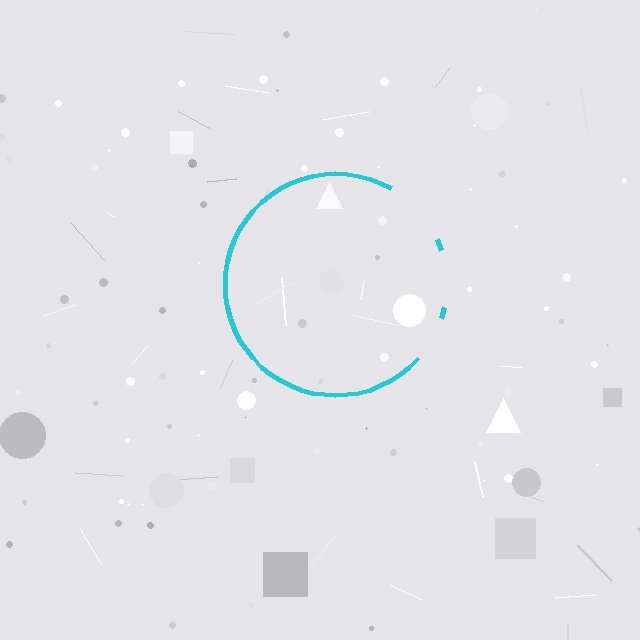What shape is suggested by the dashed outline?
The dashed outline suggests a circle.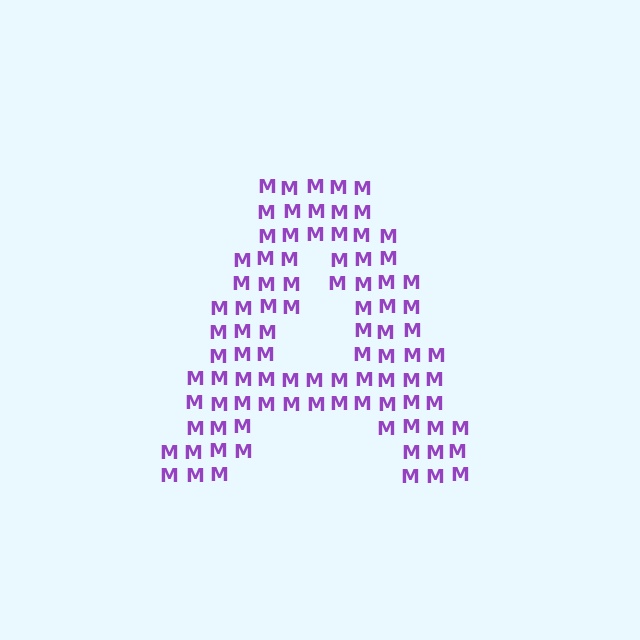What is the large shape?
The large shape is the letter A.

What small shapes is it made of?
It is made of small letter M's.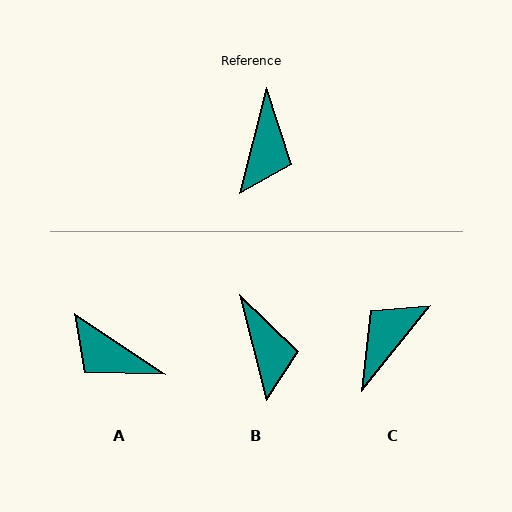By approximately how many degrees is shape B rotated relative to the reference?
Approximately 28 degrees counter-clockwise.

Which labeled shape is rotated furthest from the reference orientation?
C, about 156 degrees away.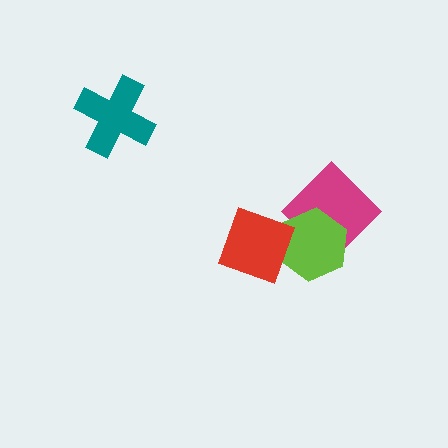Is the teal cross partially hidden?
No, no other shape covers it.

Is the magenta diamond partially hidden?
Yes, it is partially covered by another shape.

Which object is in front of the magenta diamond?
The lime hexagon is in front of the magenta diamond.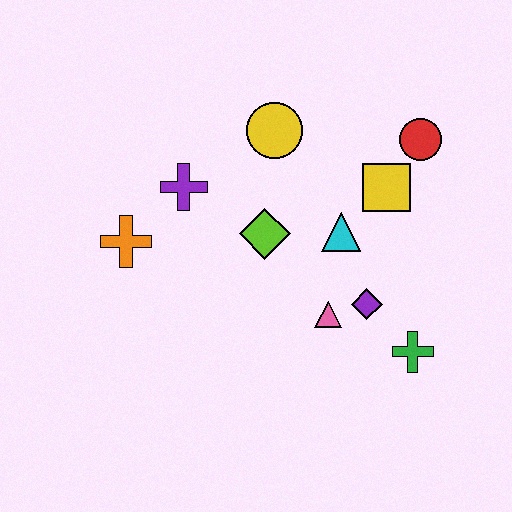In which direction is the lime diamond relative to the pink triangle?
The lime diamond is above the pink triangle.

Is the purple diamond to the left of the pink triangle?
No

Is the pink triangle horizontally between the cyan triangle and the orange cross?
Yes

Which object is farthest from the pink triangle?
The orange cross is farthest from the pink triangle.